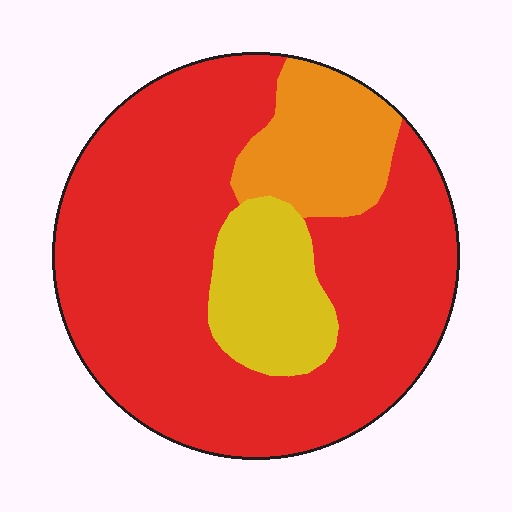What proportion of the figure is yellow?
Yellow takes up about one eighth (1/8) of the figure.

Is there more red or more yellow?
Red.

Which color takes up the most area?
Red, at roughly 70%.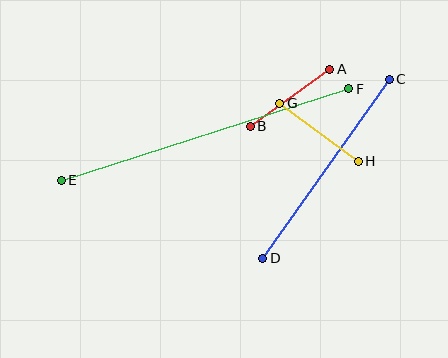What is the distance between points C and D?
The distance is approximately 219 pixels.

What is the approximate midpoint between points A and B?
The midpoint is at approximately (290, 98) pixels.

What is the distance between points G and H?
The distance is approximately 97 pixels.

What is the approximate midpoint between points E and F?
The midpoint is at approximately (205, 134) pixels.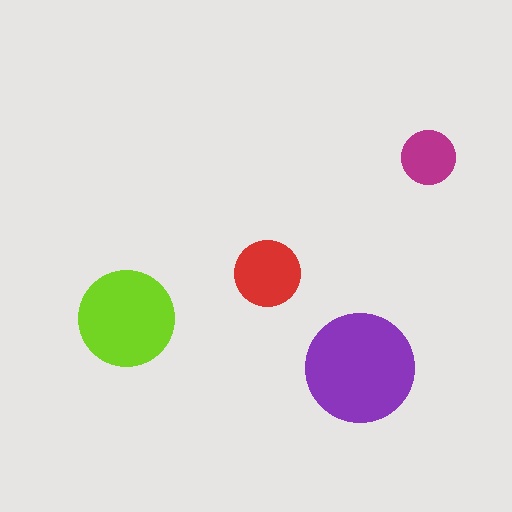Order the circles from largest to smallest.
the purple one, the lime one, the red one, the magenta one.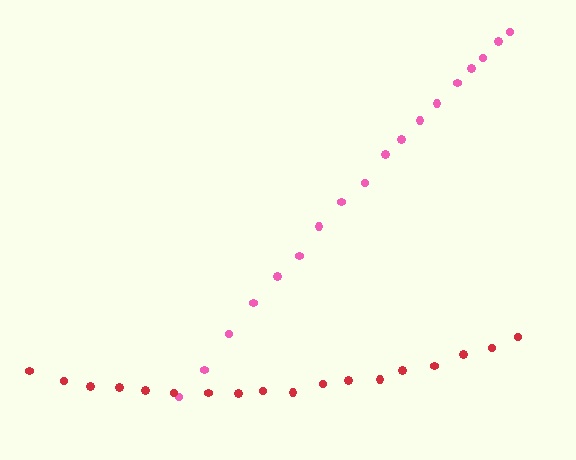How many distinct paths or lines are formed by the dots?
There are 2 distinct paths.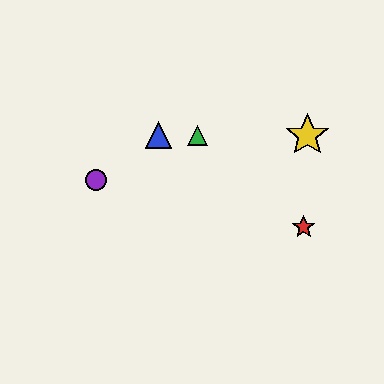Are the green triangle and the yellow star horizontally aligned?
Yes, both are at y≈135.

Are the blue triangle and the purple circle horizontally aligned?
No, the blue triangle is at y≈135 and the purple circle is at y≈180.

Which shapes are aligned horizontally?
The blue triangle, the green triangle, the yellow star are aligned horizontally.